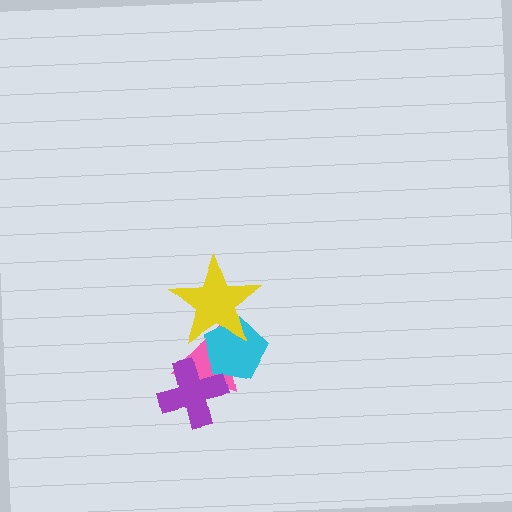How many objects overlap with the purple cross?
2 objects overlap with the purple cross.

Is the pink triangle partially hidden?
Yes, it is partially covered by another shape.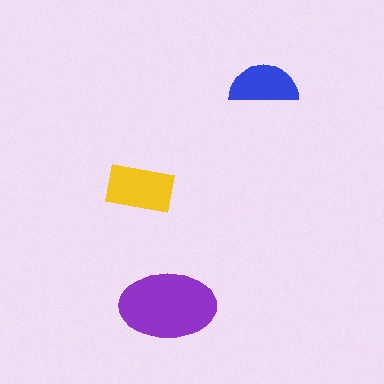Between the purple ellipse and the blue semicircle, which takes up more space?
The purple ellipse.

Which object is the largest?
The purple ellipse.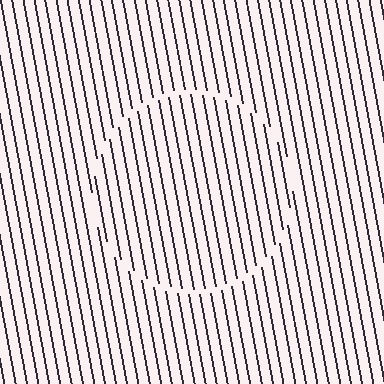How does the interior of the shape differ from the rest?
The interior of the shape contains the same grating, shifted by half a period — the contour is defined by the phase discontinuity where line-ends from the inner and outer gratings abut.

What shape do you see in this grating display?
An illusory circle. The interior of the shape contains the same grating, shifted by half a period — the contour is defined by the phase discontinuity where line-ends from the inner and outer gratings abut.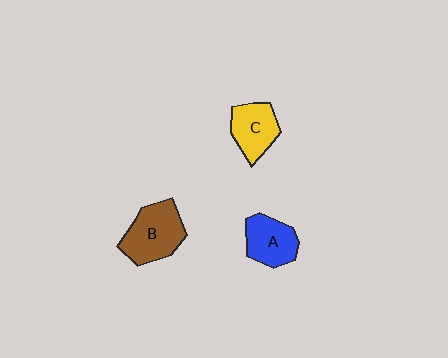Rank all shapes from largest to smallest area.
From largest to smallest: B (brown), A (blue), C (yellow).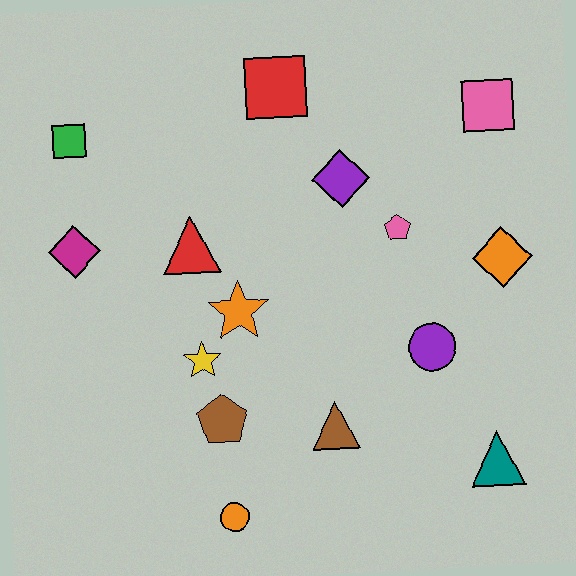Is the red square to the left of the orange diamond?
Yes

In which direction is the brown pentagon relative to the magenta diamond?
The brown pentagon is below the magenta diamond.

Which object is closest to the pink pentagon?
The purple diamond is closest to the pink pentagon.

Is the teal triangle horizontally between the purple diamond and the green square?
No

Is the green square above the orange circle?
Yes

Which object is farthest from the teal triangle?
The green square is farthest from the teal triangle.